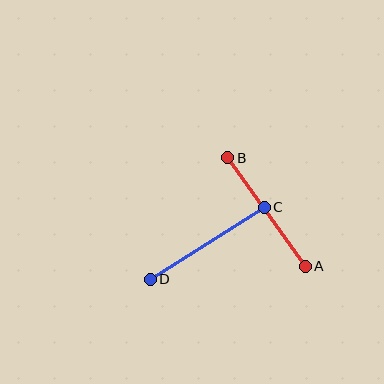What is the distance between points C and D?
The distance is approximately 135 pixels.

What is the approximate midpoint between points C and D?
The midpoint is at approximately (207, 243) pixels.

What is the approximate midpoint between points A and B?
The midpoint is at approximately (267, 212) pixels.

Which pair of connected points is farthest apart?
Points C and D are farthest apart.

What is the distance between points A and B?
The distance is approximately 133 pixels.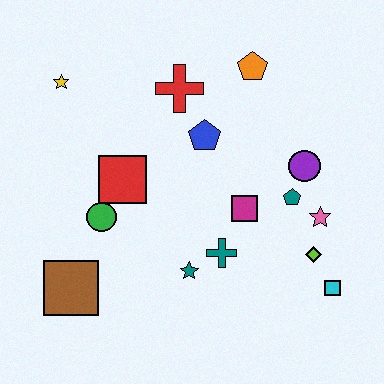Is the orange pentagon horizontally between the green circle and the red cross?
No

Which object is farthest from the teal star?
The yellow star is farthest from the teal star.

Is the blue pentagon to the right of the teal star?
Yes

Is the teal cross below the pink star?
Yes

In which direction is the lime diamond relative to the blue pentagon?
The lime diamond is below the blue pentagon.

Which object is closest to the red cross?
The blue pentagon is closest to the red cross.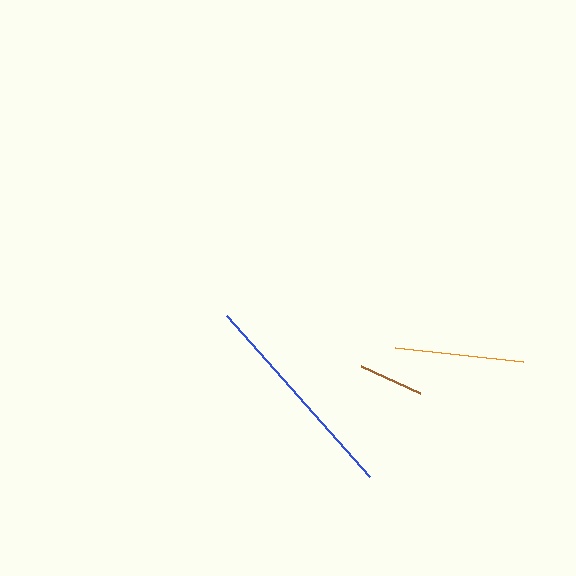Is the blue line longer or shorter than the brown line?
The blue line is longer than the brown line.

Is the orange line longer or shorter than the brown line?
The orange line is longer than the brown line.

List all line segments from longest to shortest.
From longest to shortest: blue, orange, brown.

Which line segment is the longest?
The blue line is the longest at approximately 215 pixels.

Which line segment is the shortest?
The brown line is the shortest at approximately 65 pixels.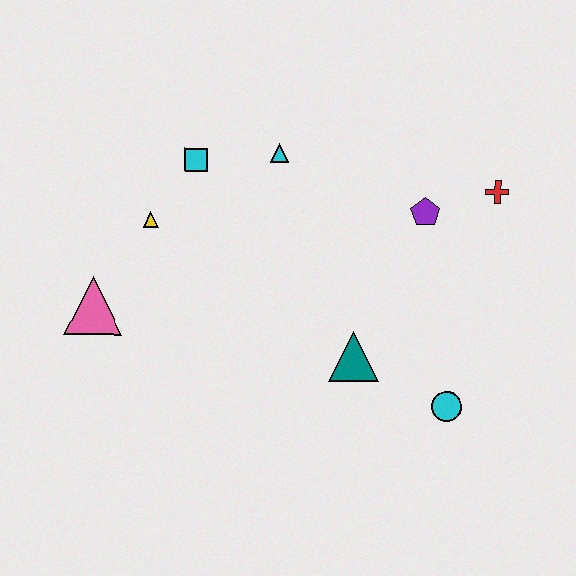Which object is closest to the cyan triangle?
The cyan square is closest to the cyan triangle.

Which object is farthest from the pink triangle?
The red cross is farthest from the pink triangle.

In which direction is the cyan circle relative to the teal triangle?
The cyan circle is to the right of the teal triangle.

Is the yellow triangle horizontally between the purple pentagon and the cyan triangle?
No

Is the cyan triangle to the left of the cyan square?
No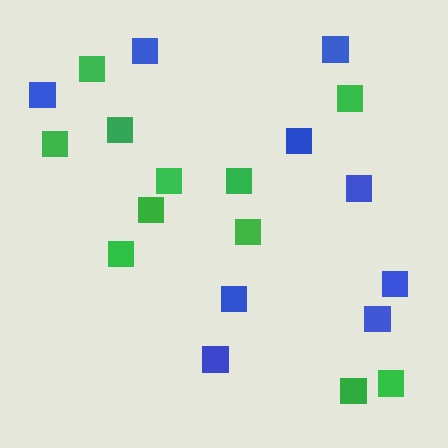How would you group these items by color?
There are 2 groups: one group of blue squares (9) and one group of green squares (11).